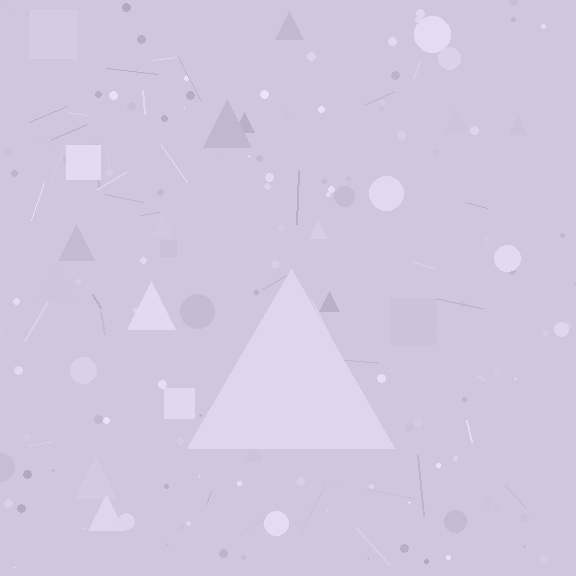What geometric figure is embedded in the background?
A triangle is embedded in the background.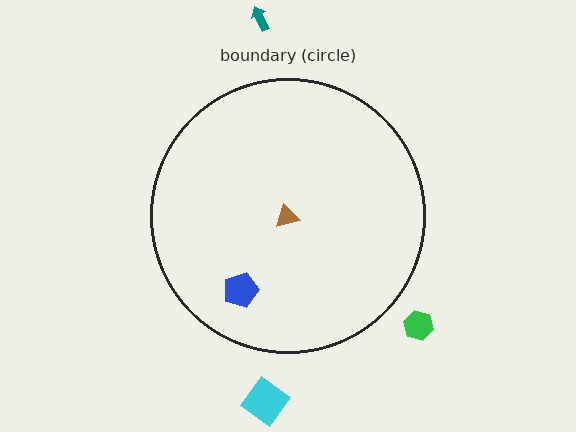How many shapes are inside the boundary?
2 inside, 3 outside.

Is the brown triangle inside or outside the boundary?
Inside.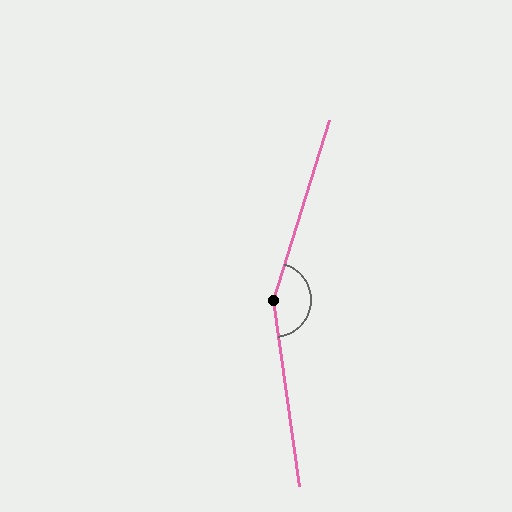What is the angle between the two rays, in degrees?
Approximately 155 degrees.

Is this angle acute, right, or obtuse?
It is obtuse.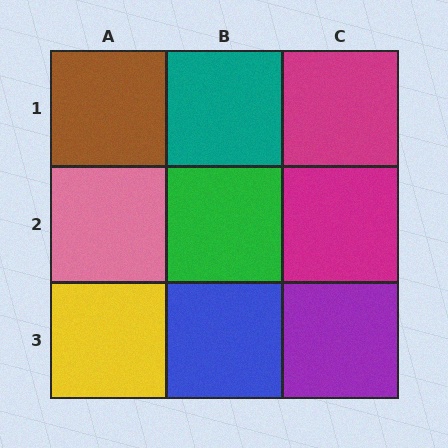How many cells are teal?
1 cell is teal.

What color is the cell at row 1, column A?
Brown.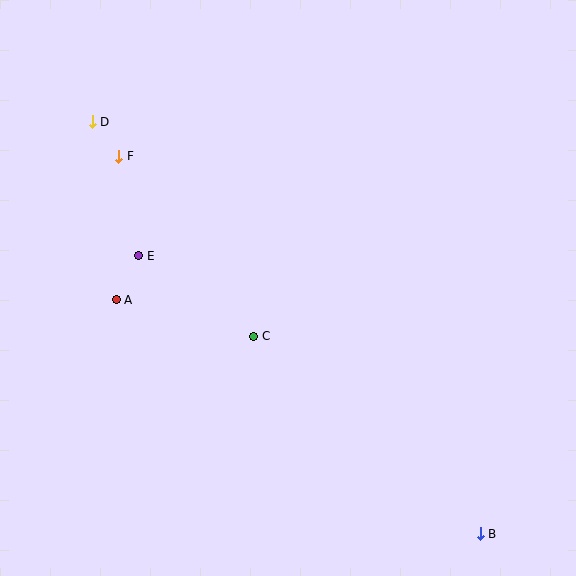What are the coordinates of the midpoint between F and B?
The midpoint between F and B is at (300, 345).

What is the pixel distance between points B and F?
The distance between B and F is 522 pixels.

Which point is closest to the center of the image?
Point C at (254, 336) is closest to the center.